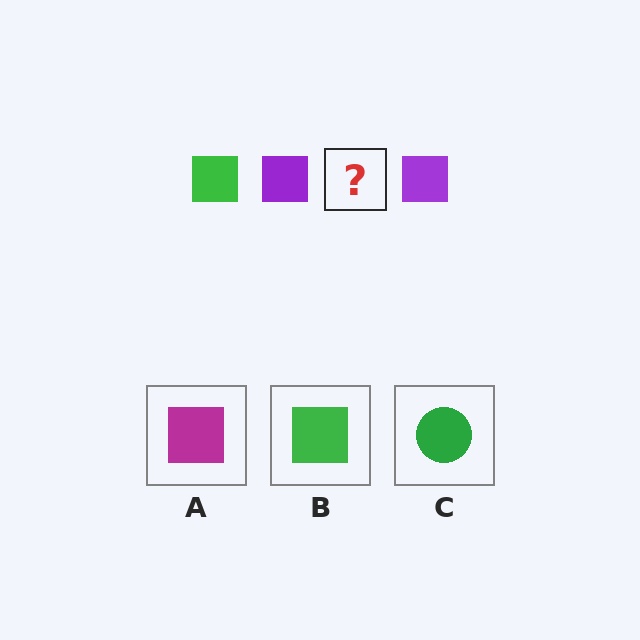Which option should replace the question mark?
Option B.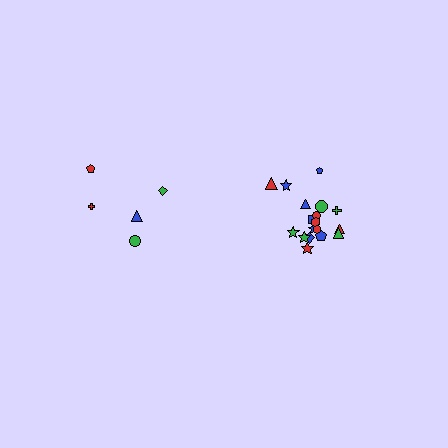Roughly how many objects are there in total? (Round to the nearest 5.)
Roughly 25 objects in total.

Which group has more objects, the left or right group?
The right group.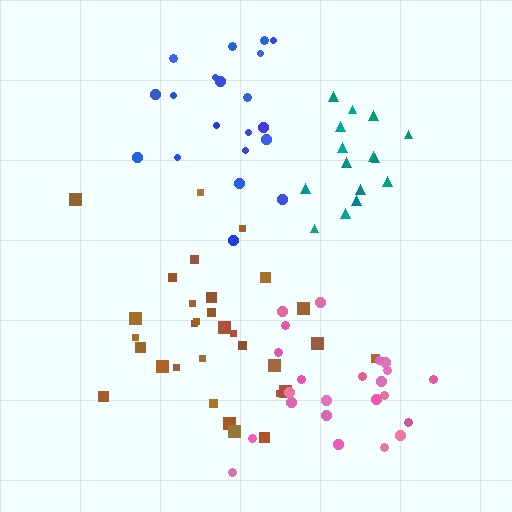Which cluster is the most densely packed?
Teal.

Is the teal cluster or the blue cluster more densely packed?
Teal.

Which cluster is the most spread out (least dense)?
Blue.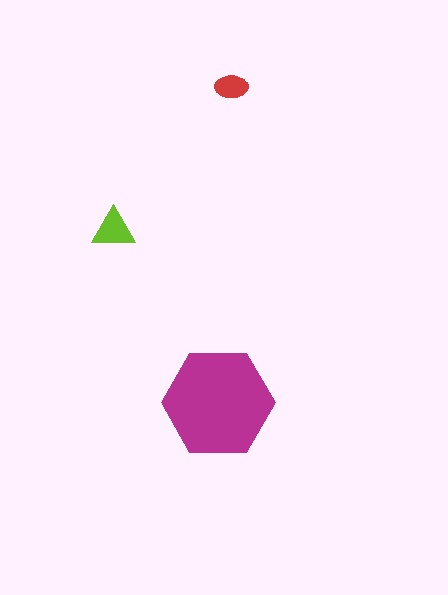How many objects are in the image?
There are 3 objects in the image.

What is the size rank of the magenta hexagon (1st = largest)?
1st.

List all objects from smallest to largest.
The red ellipse, the lime triangle, the magenta hexagon.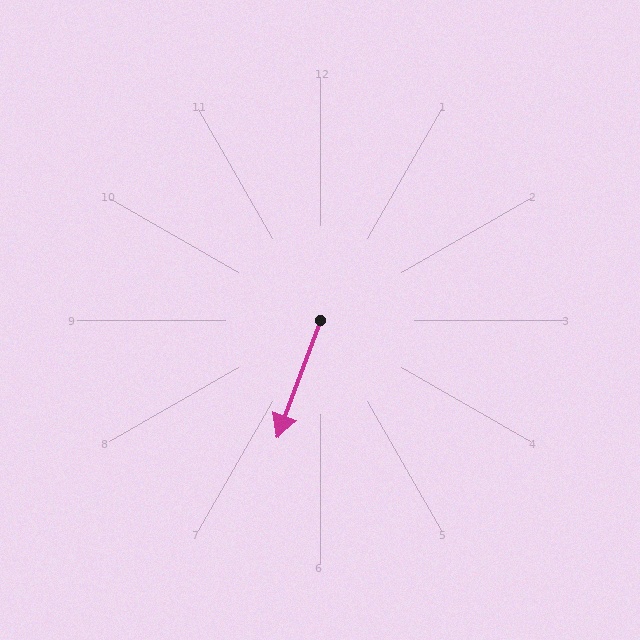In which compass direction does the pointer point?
South.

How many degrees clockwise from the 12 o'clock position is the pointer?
Approximately 200 degrees.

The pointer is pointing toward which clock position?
Roughly 7 o'clock.